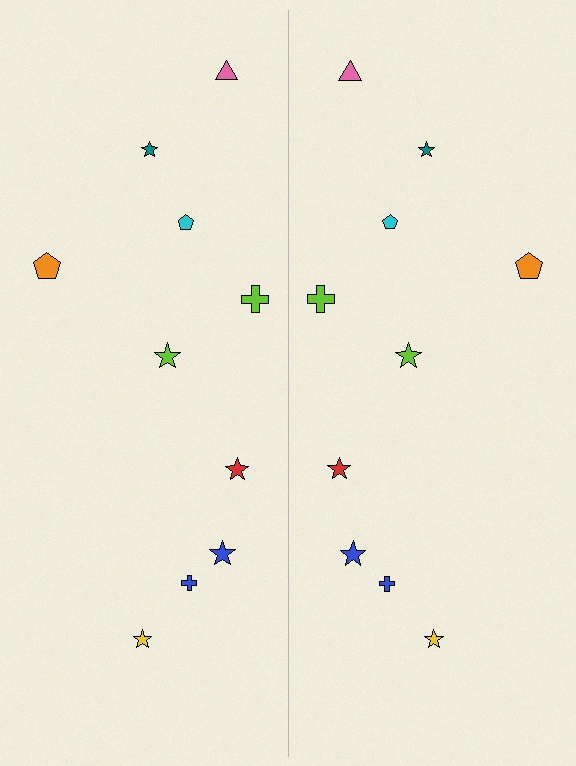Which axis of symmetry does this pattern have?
The pattern has a vertical axis of symmetry running through the center of the image.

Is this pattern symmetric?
Yes, this pattern has bilateral (reflection) symmetry.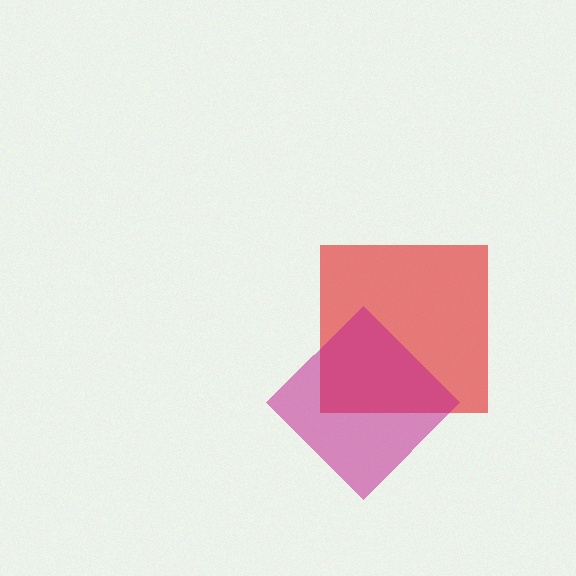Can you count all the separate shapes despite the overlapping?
Yes, there are 2 separate shapes.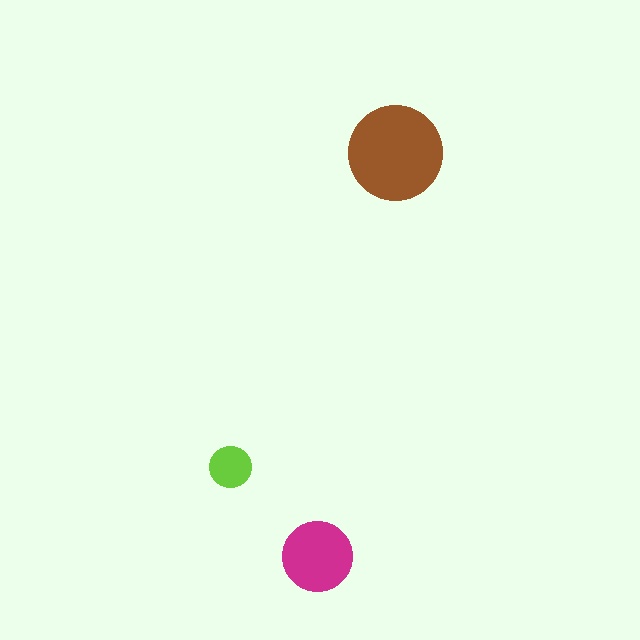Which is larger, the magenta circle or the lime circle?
The magenta one.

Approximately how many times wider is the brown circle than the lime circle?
About 2.5 times wider.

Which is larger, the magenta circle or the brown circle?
The brown one.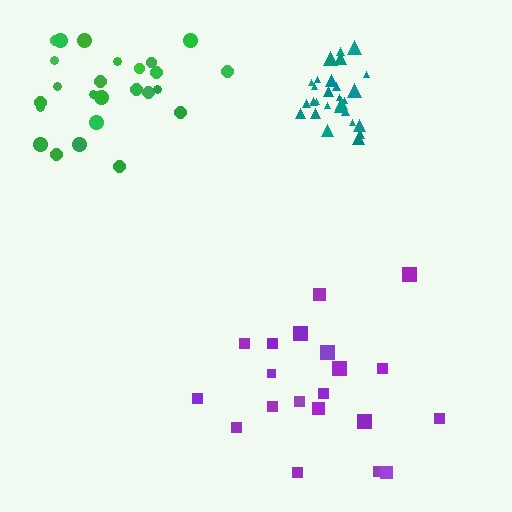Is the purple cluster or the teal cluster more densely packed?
Teal.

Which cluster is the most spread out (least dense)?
Purple.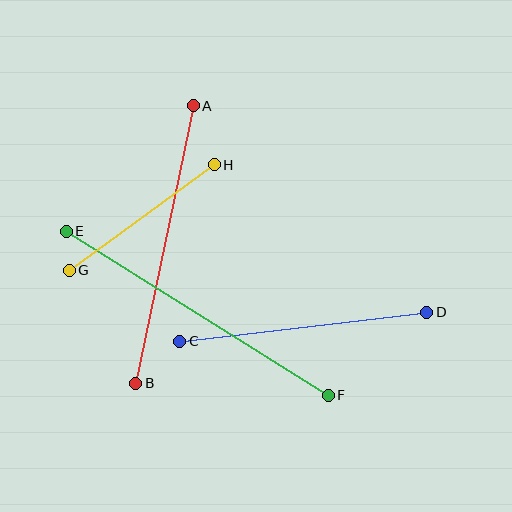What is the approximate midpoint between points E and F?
The midpoint is at approximately (197, 313) pixels.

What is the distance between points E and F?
The distance is approximately 309 pixels.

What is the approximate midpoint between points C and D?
The midpoint is at approximately (303, 327) pixels.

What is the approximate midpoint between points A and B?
The midpoint is at approximately (164, 245) pixels.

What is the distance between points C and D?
The distance is approximately 249 pixels.